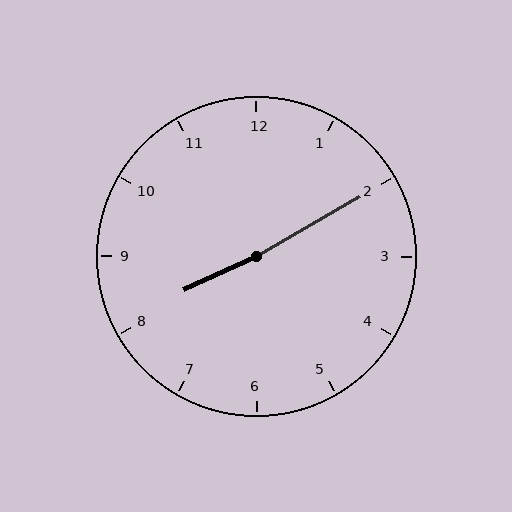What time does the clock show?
8:10.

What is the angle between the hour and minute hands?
Approximately 175 degrees.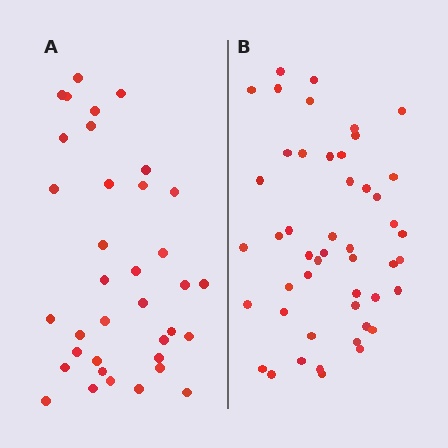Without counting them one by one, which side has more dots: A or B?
Region B (the right region) has more dots.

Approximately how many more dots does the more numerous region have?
Region B has roughly 12 or so more dots than region A.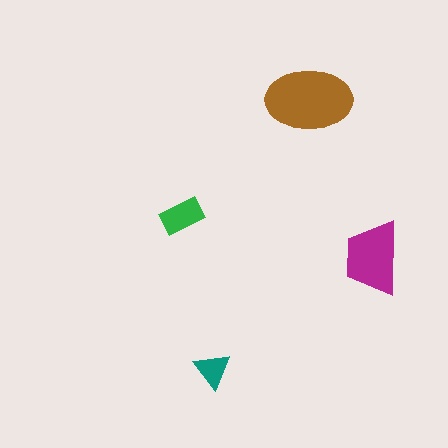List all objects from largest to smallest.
The brown ellipse, the magenta trapezoid, the green rectangle, the teal triangle.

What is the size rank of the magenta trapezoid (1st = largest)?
2nd.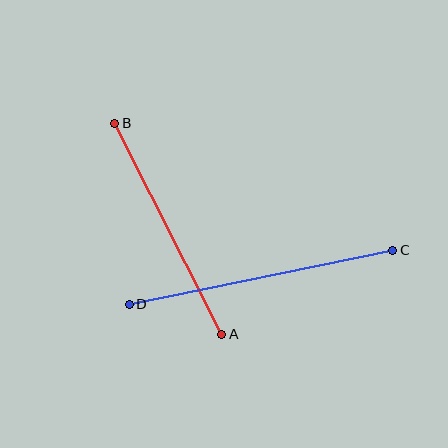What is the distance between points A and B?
The distance is approximately 236 pixels.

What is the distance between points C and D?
The distance is approximately 269 pixels.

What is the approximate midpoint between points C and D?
The midpoint is at approximately (261, 277) pixels.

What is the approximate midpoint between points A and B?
The midpoint is at approximately (168, 229) pixels.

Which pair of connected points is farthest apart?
Points C and D are farthest apart.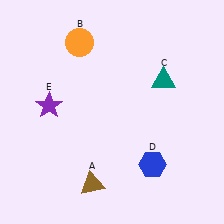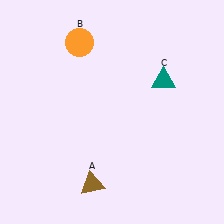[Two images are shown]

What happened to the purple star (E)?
The purple star (E) was removed in Image 2. It was in the top-left area of Image 1.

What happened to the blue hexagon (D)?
The blue hexagon (D) was removed in Image 2. It was in the bottom-right area of Image 1.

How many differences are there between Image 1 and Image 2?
There are 2 differences between the two images.